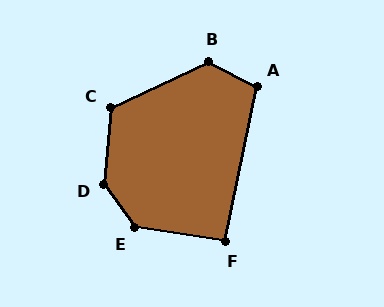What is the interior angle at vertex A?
Approximately 105 degrees (obtuse).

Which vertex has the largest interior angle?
D, at approximately 139 degrees.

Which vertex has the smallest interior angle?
F, at approximately 93 degrees.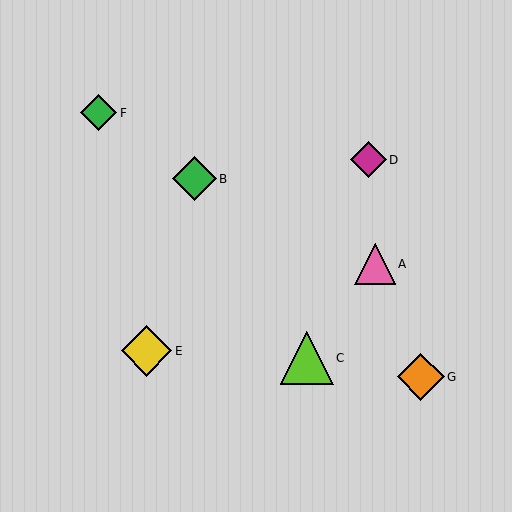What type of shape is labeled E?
Shape E is a yellow diamond.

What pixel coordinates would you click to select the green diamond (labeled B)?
Click at (194, 179) to select the green diamond B.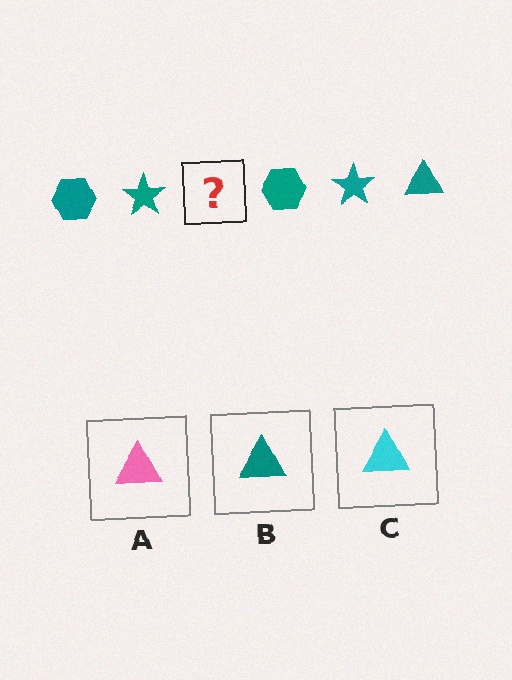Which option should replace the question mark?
Option B.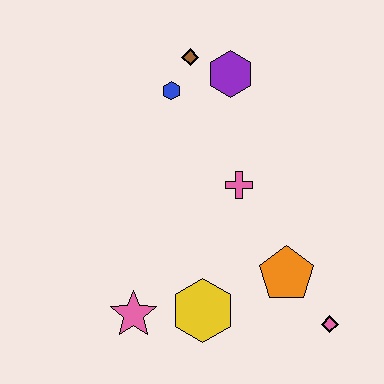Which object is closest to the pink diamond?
The orange pentagon is closest to the pink diamond.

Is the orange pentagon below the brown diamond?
Yes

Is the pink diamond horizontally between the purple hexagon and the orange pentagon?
No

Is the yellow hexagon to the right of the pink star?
Yes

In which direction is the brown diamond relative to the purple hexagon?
The brown diamond is to the left of the purple hexagon.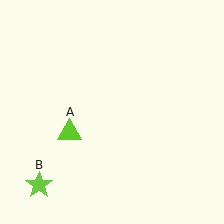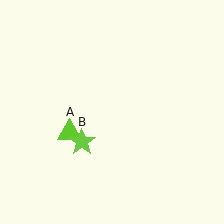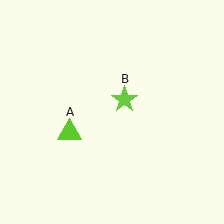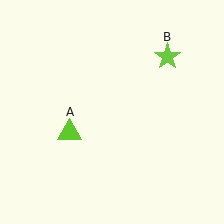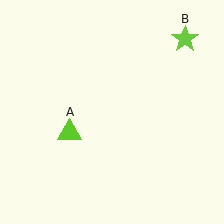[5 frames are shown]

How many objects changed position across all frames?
1 object changed position: lime star (object B).